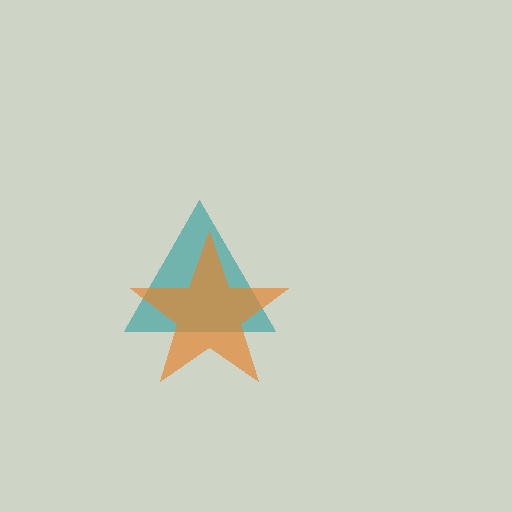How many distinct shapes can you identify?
There are 2 distinct shapes: a teal triangle, an orange star.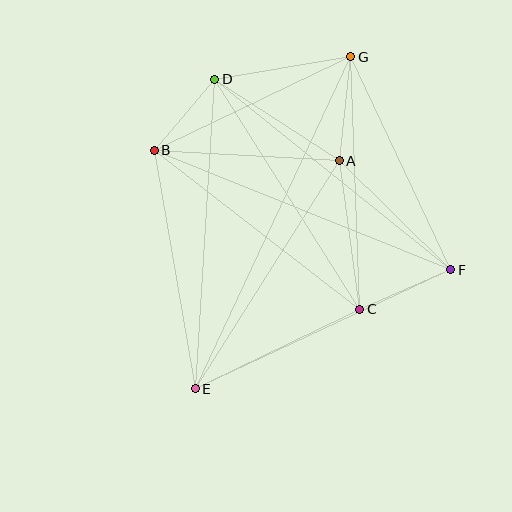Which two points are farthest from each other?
Points E and G are farthest from each other.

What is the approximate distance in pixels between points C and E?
The distance between C and E is approximately 183 pixels.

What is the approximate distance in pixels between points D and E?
The distance between D and E is approximately 310 pixels.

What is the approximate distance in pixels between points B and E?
The distance between B and E is approximately 242 pixels.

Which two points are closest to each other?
Points B and D are closest to each other.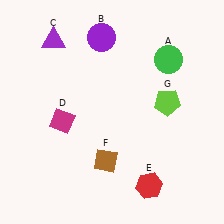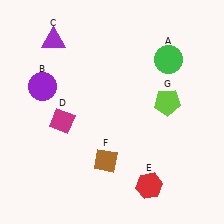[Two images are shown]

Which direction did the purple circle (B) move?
The purple circle (B) moved left.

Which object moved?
The purple circle (B) moved left.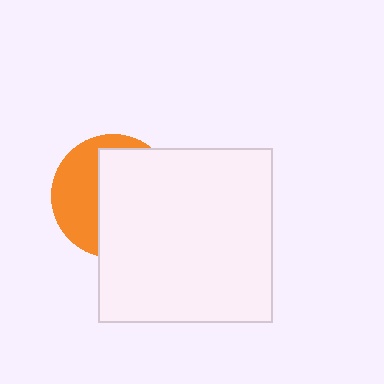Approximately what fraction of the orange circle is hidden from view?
Roughly 61% of the orange circle is hidden behind the white square.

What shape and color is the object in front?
The object in front is a white square.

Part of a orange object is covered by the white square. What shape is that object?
It is a circle.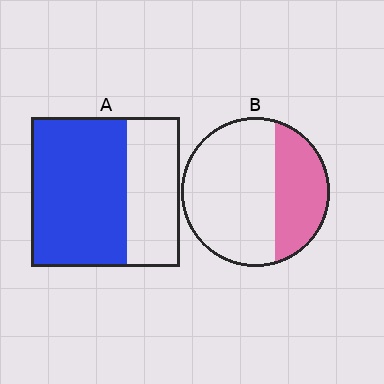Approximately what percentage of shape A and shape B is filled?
A is approximately 65% and B is approximately 35%.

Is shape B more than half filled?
No.